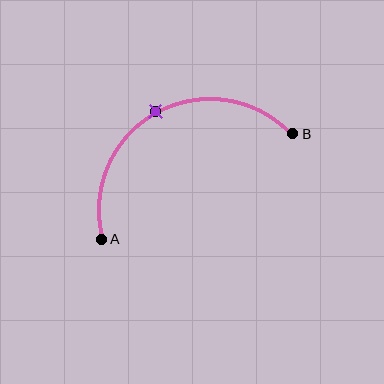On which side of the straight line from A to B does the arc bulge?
The arc bulges above the straight line connecting A and B.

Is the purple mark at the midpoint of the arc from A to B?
Yes. The purple mark lies on the arc at equal arc-length from both A and B — it is the arc midpoint.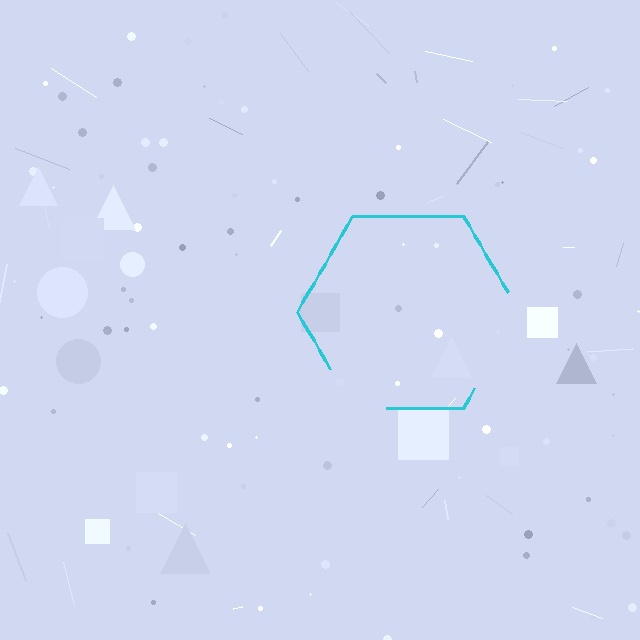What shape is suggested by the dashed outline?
The dashed outline suggests a hexagon.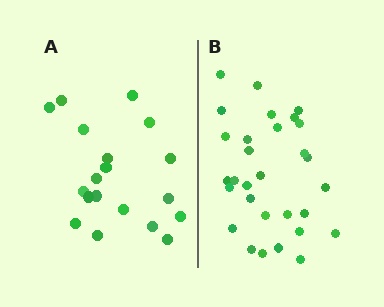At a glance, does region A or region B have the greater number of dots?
Region B (the right region) has more dots.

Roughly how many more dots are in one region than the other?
Region B has roughly 12 or so more dots than region A.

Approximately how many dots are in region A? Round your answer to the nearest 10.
About 20 dots. (The exact count is 19, which rounds to 20.)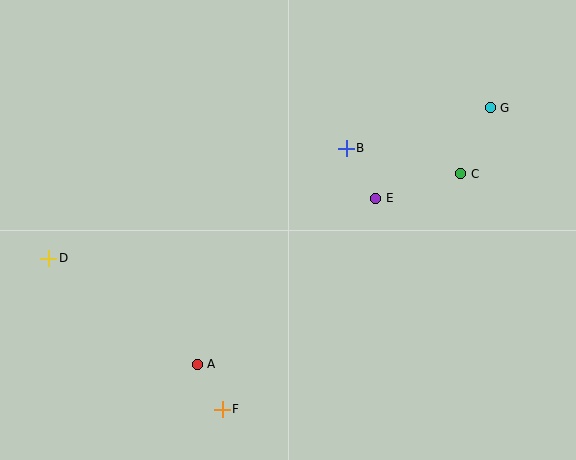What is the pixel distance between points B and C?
The distance between B and C is 117 pixels.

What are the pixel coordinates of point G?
Point G is at (490, 108).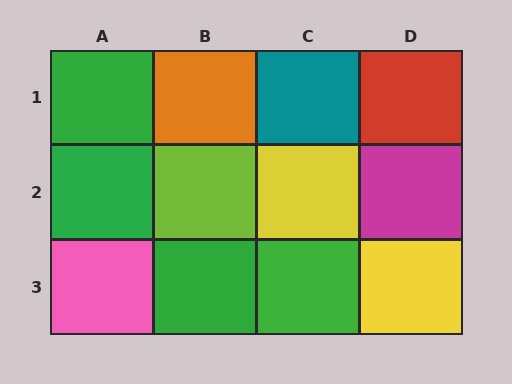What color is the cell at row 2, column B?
Lime.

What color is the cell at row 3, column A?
Pink.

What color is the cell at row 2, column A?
Green.